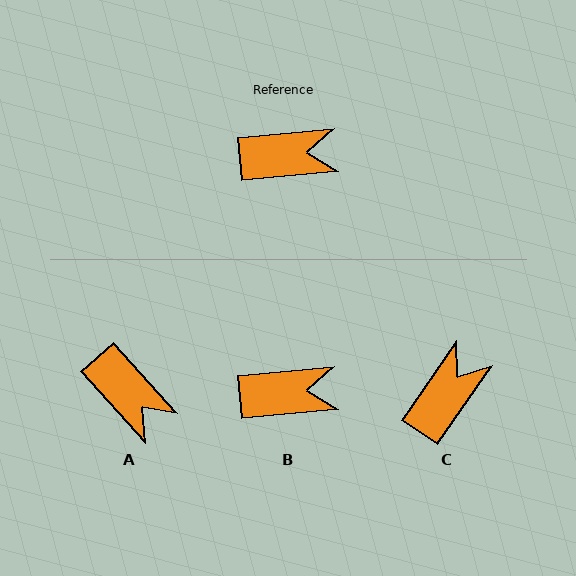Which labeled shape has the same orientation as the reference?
B.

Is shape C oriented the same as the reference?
No, it is off by about 50 degrees.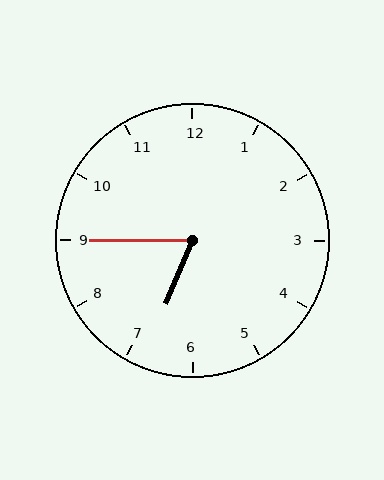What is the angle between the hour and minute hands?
Approximately 68 degrees.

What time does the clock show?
6:45.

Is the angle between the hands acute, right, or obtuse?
It is acute.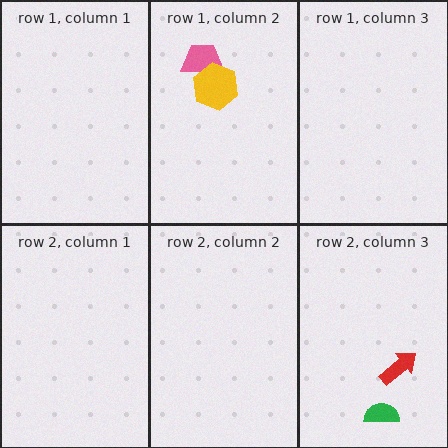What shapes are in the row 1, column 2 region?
The pink trapezoid, the yellow hexagon.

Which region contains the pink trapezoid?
The row 1, column 2 region.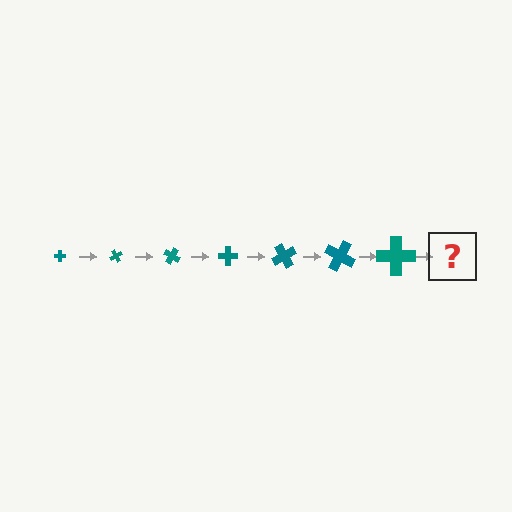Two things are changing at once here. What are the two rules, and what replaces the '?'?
The two rules are that the cross grows larger each step and it rotates 60 degrees each step. The '?' should be a cross, larger than the previous one and rotated 420 degrees from the start.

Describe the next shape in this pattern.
It should be a cross, larger than the previous one and rotated 420 degrees from the start.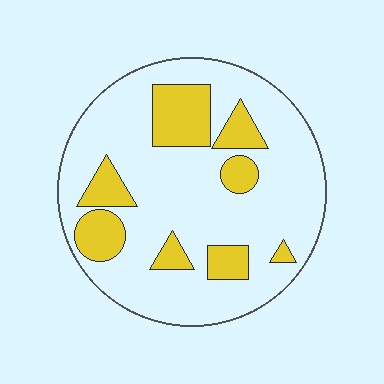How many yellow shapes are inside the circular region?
8.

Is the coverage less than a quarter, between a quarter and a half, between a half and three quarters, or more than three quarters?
Less than a quarter.